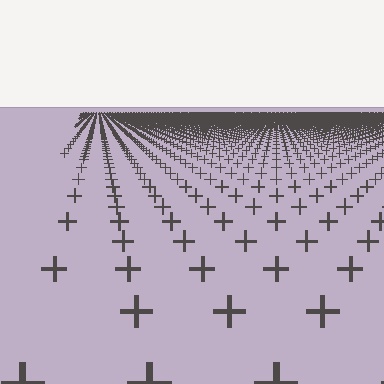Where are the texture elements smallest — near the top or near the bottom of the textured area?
Near the top.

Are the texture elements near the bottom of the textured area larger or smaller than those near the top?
Larger. Near the bottom, elements are closer to the viewer and appear at a bigger on-screen size.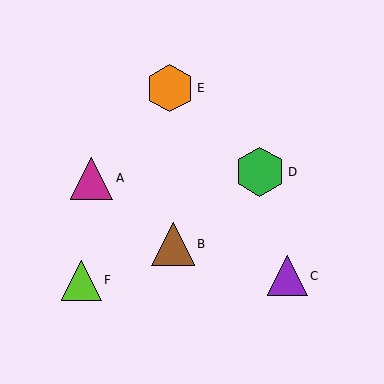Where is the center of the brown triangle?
The center of the brown triangle is at (173, 244).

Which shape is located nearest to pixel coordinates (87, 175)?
The magenta triangle (labeled A) at (92, 178) is nearest to that location.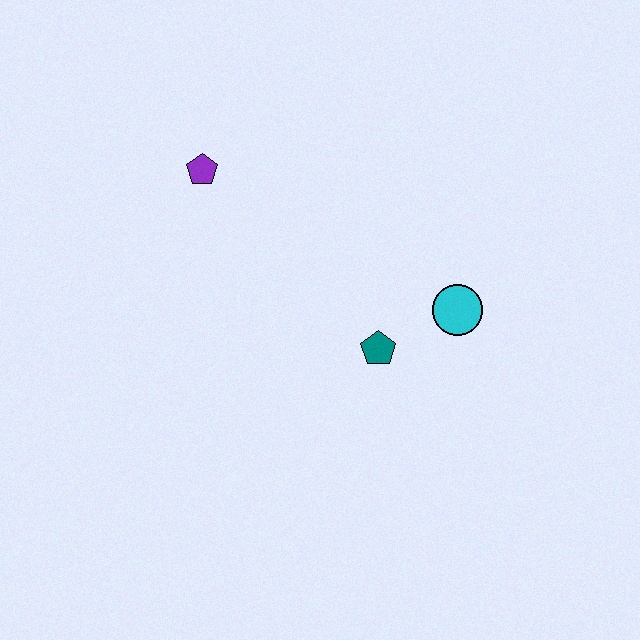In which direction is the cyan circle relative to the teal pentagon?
The cyan circle is to the right of the teal pentagon.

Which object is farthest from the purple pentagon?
The cyan circle is farthest from the purple pentagon.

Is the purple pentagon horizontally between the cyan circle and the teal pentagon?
No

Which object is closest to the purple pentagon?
The teal pentagon is closest to the purple pentagon.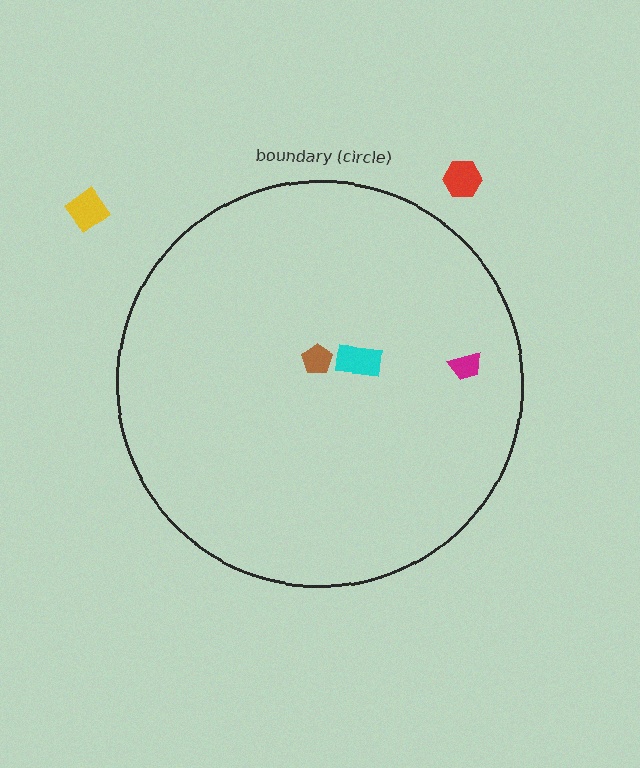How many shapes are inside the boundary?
3 inside, 2 outside.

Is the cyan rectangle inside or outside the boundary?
Inside.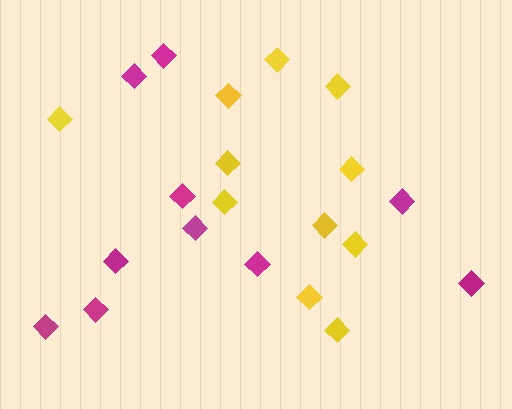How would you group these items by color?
There are 2 groups: one group of yellow diamonds (11) and one group of magenta diamonds (10).